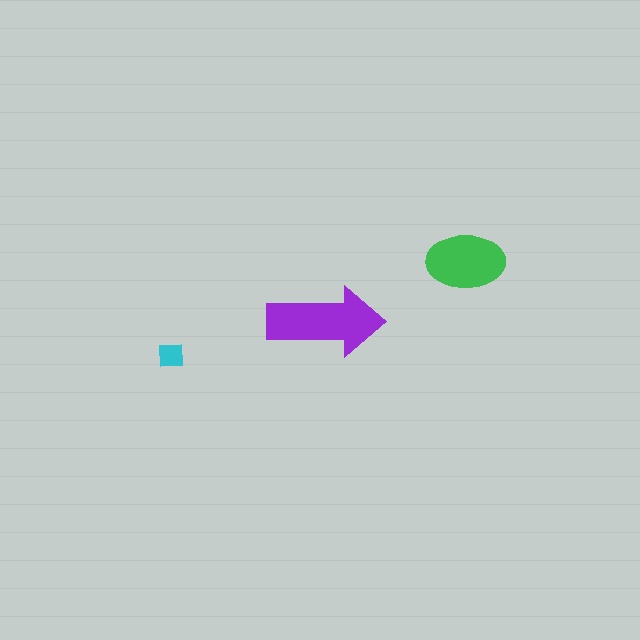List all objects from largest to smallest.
The purple arrow, the green ellipse, the cyan square.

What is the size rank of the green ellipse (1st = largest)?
2nd.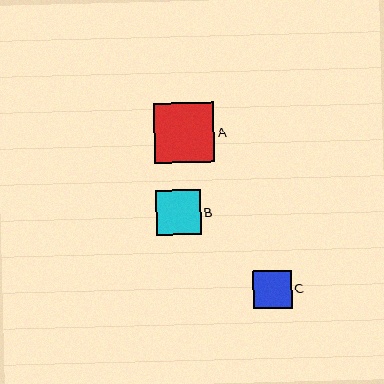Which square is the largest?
Square A is the largest with a size of approximately 60 pixels.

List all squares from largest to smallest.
From largest to smallest: A, B, C.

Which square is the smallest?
Square C is the smallest with a size of approximately 38 pixels.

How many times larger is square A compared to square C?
Square A is approximately 1.6 times the size of square C.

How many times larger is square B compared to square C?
Square B is approximately 1.2 times the size of square C.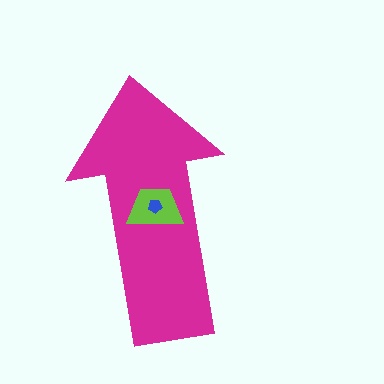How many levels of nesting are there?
3.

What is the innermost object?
The blue pentagon.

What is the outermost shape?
The magenta arrow.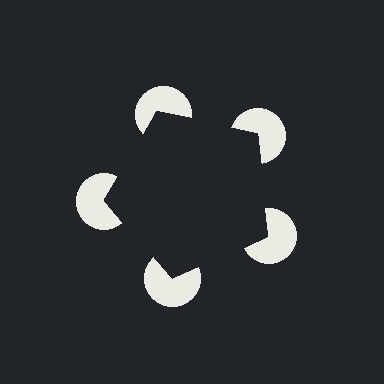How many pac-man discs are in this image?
There are 5 — one at each vertex of the illusory pentagon.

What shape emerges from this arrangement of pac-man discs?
An illusory pentagon — its edges are inferred from the aligned wedge cuts in the pac-man discs, not physically drawn.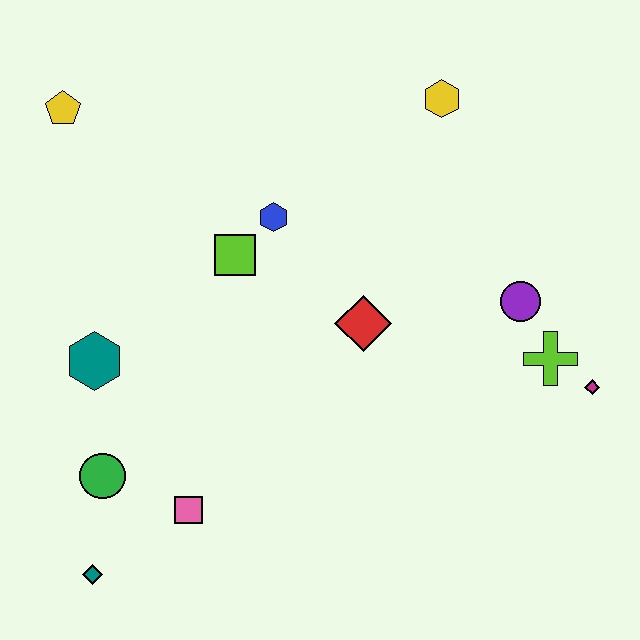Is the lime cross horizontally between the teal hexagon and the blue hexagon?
No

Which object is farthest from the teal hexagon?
The magenta diamond is farthest from the teal hexagon.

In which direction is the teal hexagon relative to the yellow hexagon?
The teal hexagon is to the left of the yellow hexagon.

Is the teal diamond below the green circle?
Yes